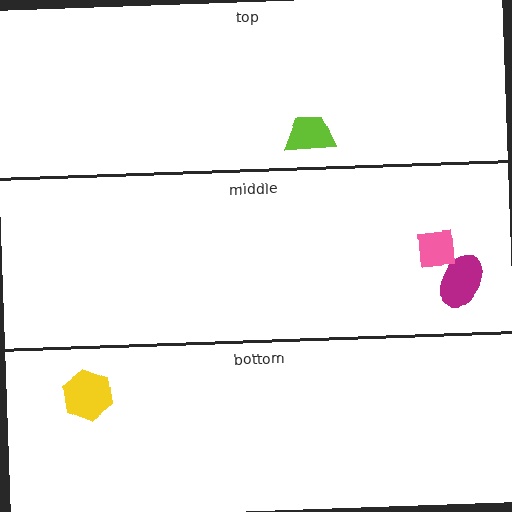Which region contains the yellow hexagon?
The bottom region.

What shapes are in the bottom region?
The yellow hexagon.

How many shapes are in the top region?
1.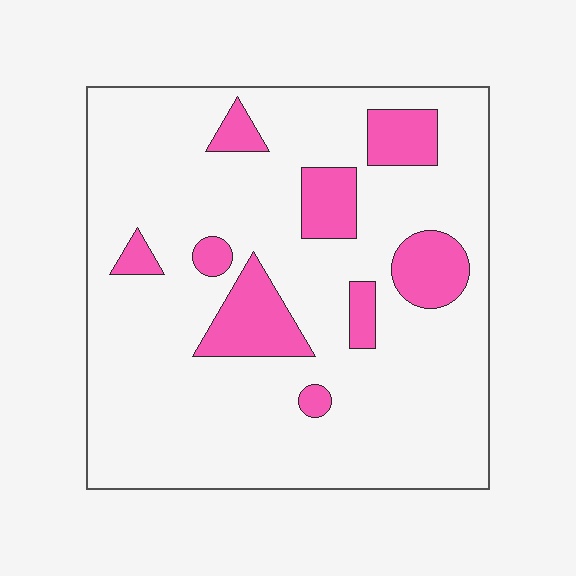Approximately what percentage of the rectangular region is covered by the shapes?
Approximately 15%.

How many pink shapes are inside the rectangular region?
9.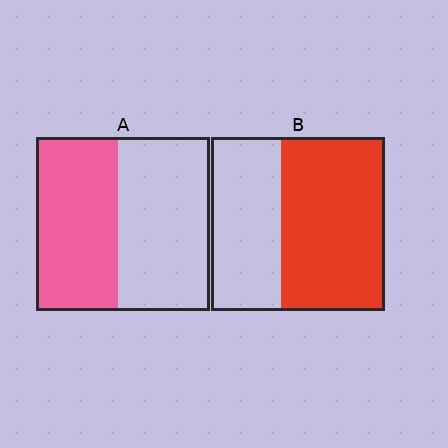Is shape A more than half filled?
Roughly half.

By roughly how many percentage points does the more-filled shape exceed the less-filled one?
By roughly 15 percentage points (B over A).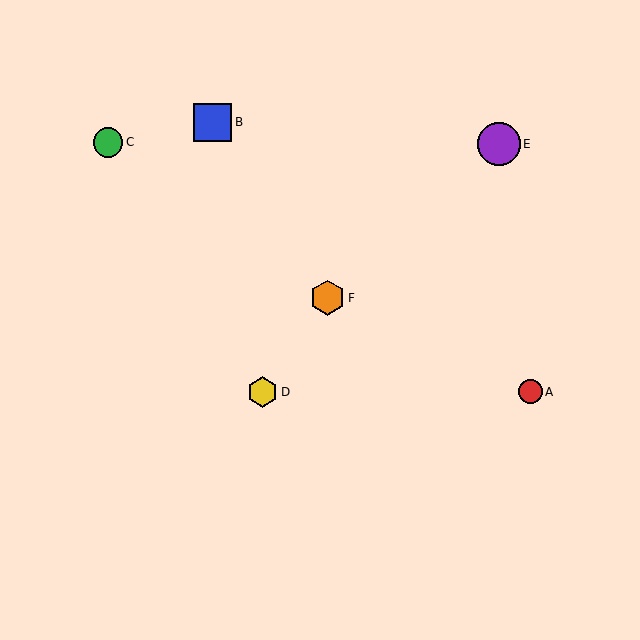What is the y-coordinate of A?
Object A is at y≈392.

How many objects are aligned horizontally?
2 objects (A, D) are aligned horizontally.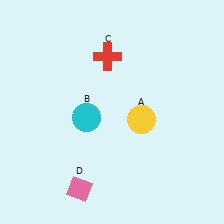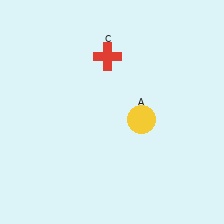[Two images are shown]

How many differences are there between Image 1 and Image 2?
There are 2 differences between the two images.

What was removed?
The cyan circle (B), the pink diamond (D) were removed in Image 2.